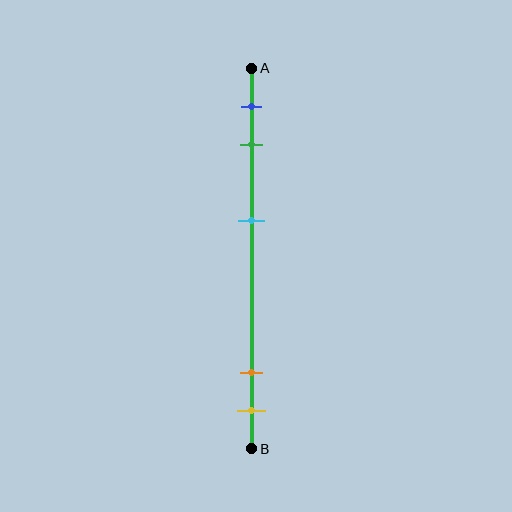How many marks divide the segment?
There are 5 marks dividing the segment.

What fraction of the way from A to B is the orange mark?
The orange mark is approximately 80% (0.8) of the way from A to B.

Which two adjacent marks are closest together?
The orange and yellow marks are the closest adjacent pair.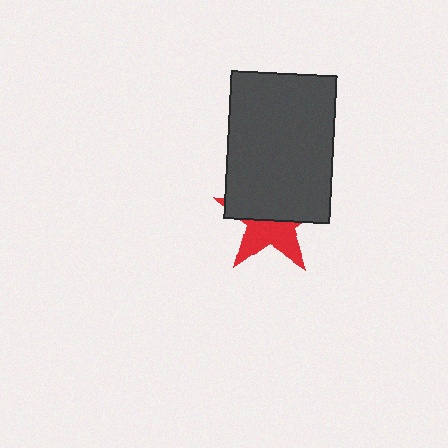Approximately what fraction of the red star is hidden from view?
Roughly 56% of the red star is hidden behind the dark gray rectangle.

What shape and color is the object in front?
The object in front is a dark gray rectangle.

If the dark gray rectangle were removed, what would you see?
You would see the complete red star.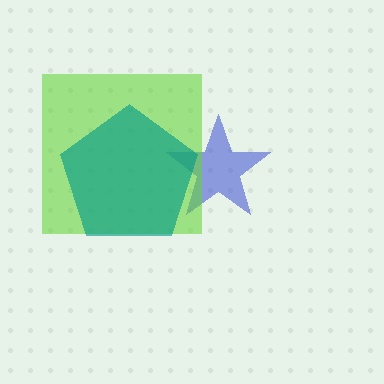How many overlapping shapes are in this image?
There are 3 overlapping shapes in the image.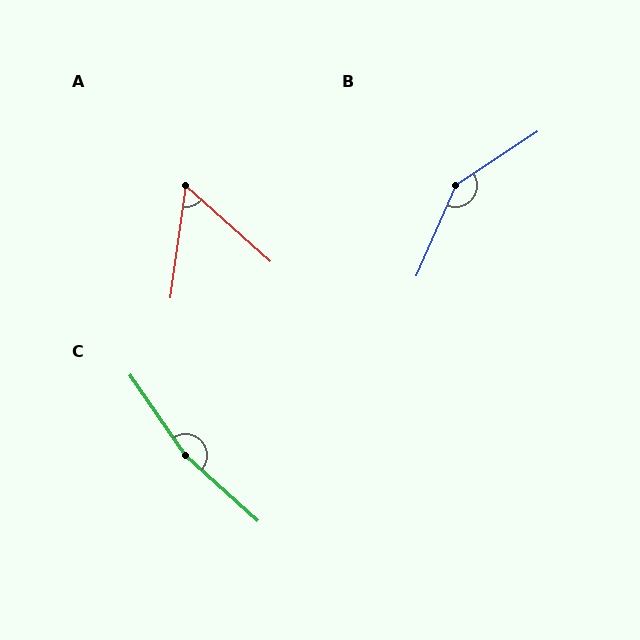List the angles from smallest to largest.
A (56°), B (147°), C (166°).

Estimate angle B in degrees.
Approximately 147 degrees.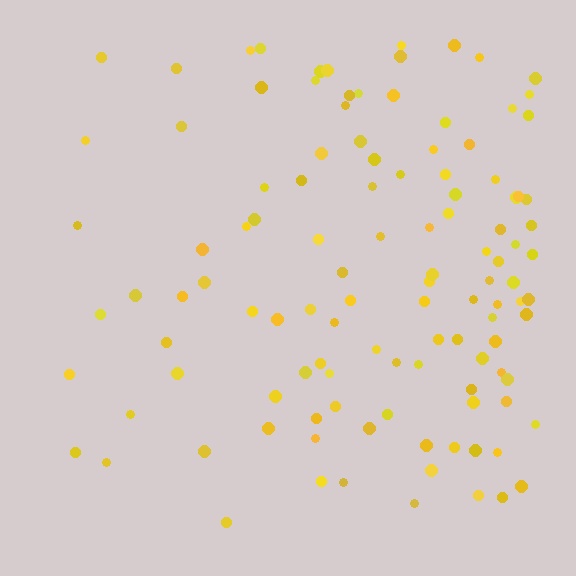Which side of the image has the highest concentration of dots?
The right.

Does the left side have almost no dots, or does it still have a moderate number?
Still a moderate number, just noticeably fewer than the right.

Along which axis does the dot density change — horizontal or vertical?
Horizontal.